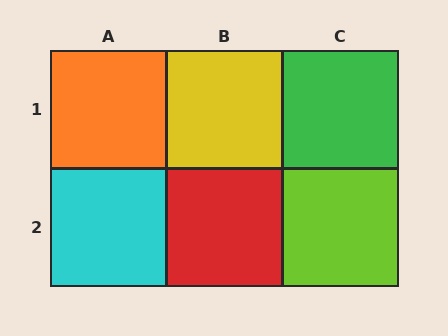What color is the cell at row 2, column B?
Red.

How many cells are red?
1 cell is red.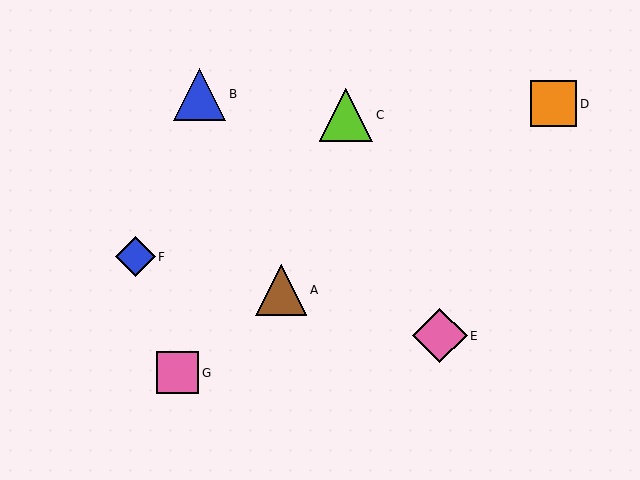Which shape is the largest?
The pink diamond (labeled E) is the largest.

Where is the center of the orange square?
The center of the orange square is at (554, 104).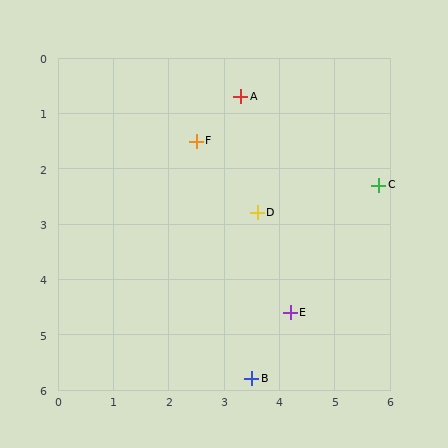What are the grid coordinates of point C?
Point C is at approximately (5.8, 2.3).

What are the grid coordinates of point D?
Point D is at approximately (3.6, 2.8).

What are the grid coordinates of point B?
Point B is at approximately (3.5, 5.8).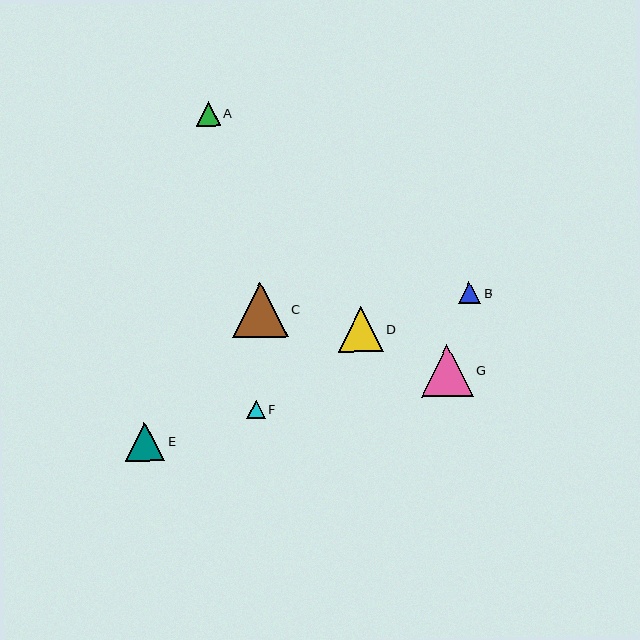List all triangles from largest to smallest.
From largest to smallest: C, G, D, E, A, B, F.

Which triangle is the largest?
Triangle C is the largest with a size of approximately 56 pixels.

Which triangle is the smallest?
Triangle F is the smallest with a size of approximately 19 pixels.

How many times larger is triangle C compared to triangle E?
Triangle C is approximately 1.4 times the size of triangle E.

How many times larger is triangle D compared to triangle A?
Triangle D is approximately 1.9 times the size of triangle A.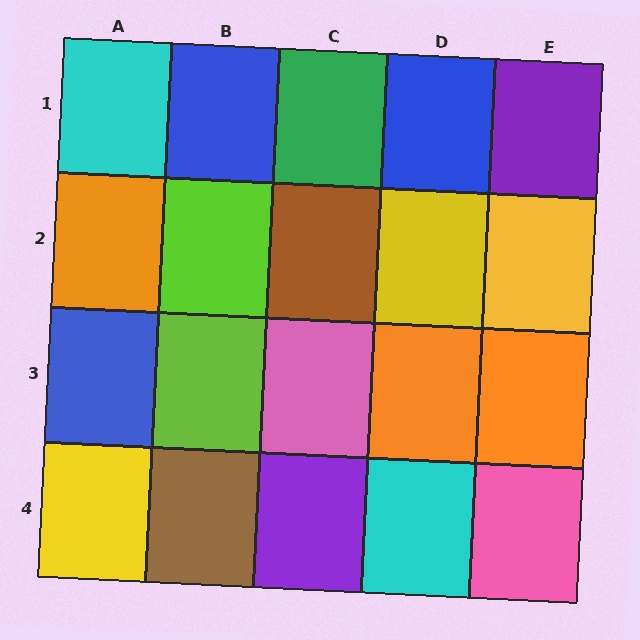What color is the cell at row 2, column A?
Orange.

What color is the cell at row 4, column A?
Yellow.